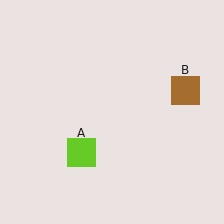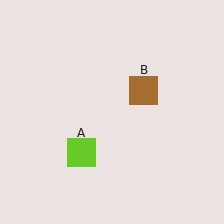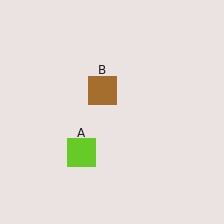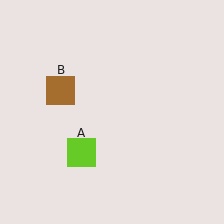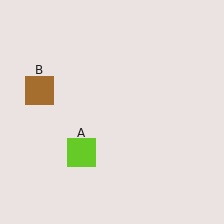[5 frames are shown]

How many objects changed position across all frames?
1 object changed position: brown square (object B).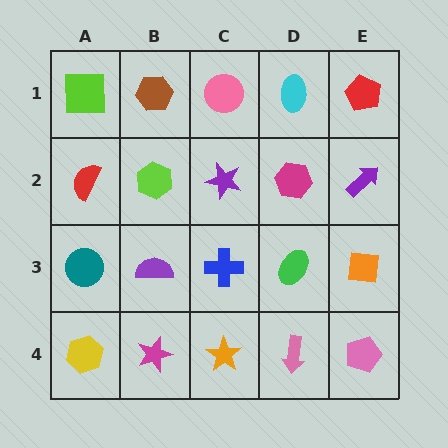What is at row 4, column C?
An orange star.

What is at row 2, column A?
A red semicircle.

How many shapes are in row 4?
5 shapes.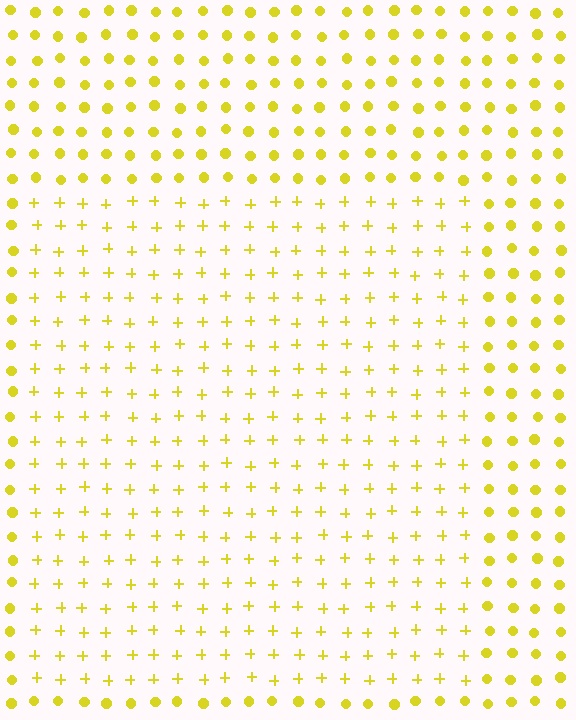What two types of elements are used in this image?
The image uses plus signs inside the rectangle region and circles outside it.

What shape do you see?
I see a rectangle.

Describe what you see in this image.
The image is filled with small yellow elements arranged in a uniform grid. A rectangle-shaped region contains plus signs, while the surrounding area contains circles. The boundary is defined purely by the change in element shape.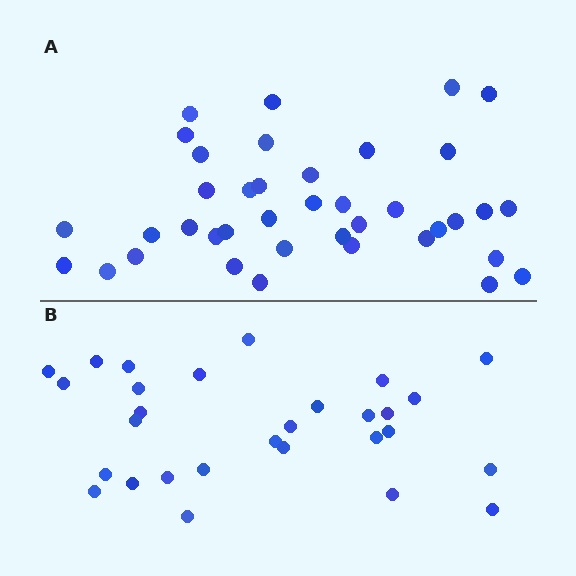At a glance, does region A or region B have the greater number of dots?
Region A (the top region) has more dots.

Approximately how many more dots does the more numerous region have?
Region A has roughly 10 or so more dots than region B.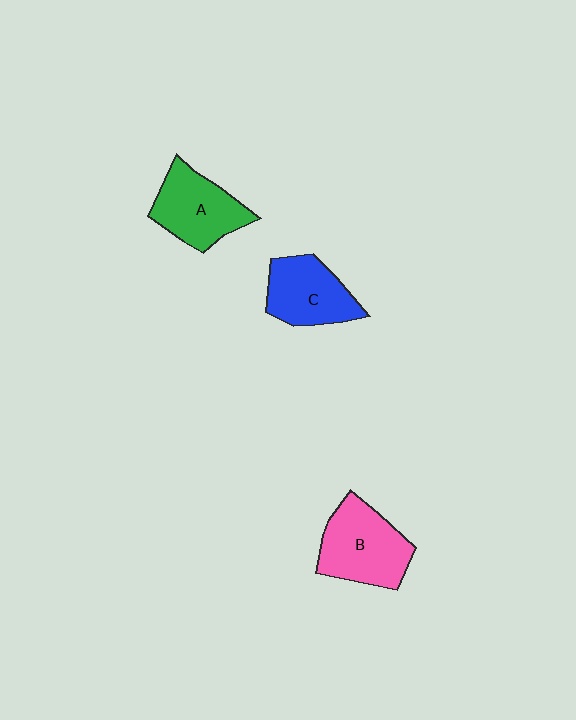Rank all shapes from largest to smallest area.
From largest to smallest: B (pink), A (green), C (blue).